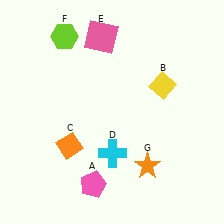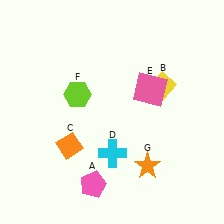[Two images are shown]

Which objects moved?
The objects that moved are: the pink square (E), the lime hexagon (F).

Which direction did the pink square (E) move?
The pink square (E) moved down.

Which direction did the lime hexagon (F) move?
The lime hexagon (F) moved down.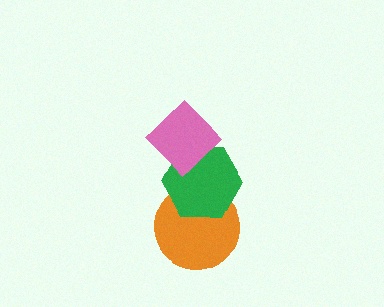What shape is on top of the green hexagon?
The pink diamond is on top of the green hexagon.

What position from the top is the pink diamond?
The pink diamond is 1st from the top.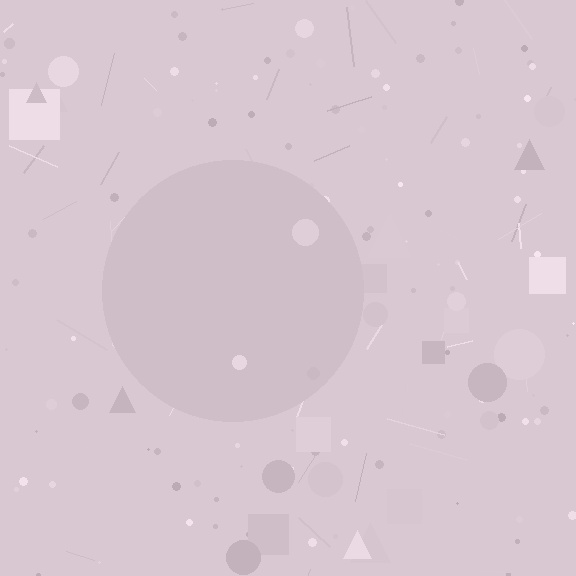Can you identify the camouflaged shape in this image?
The camouflaged shape is a circle.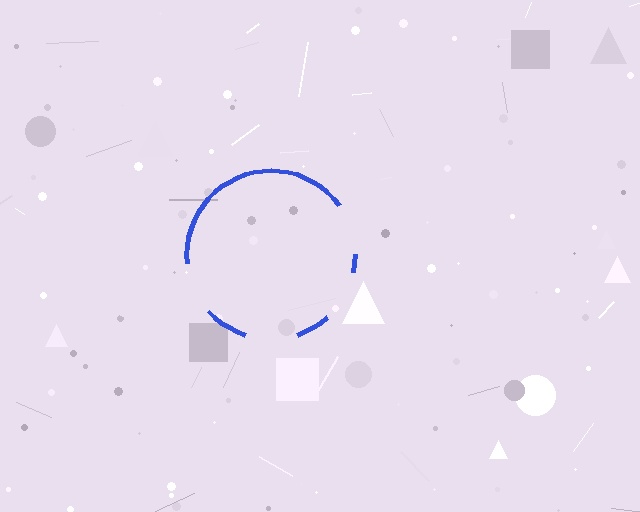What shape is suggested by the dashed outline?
The dashed outline suggests a circle.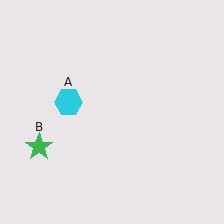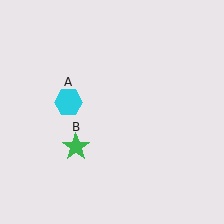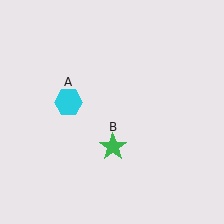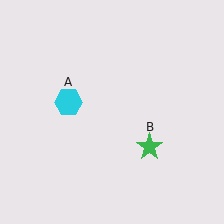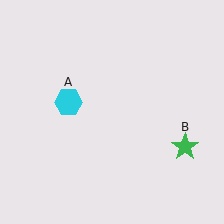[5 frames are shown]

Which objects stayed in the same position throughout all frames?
Cyan hexagon (object A) remained stationary.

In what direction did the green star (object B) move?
The green star (object B) moved right.